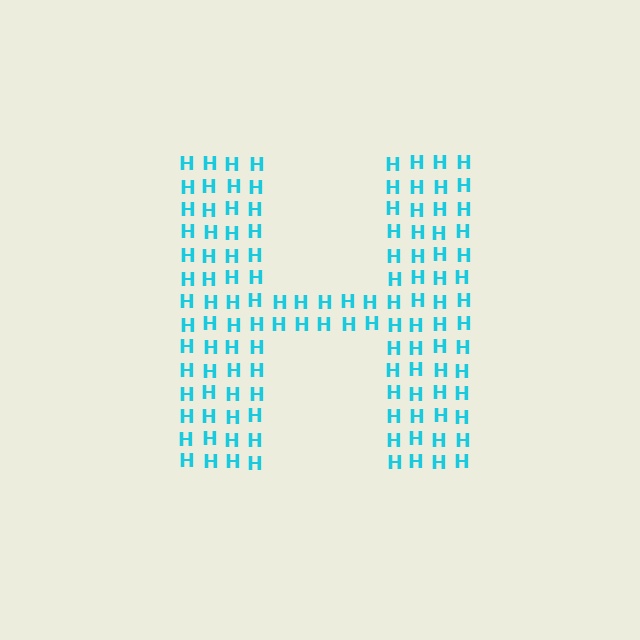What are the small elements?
The small elements are letter H's.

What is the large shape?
The large shape is the letter H.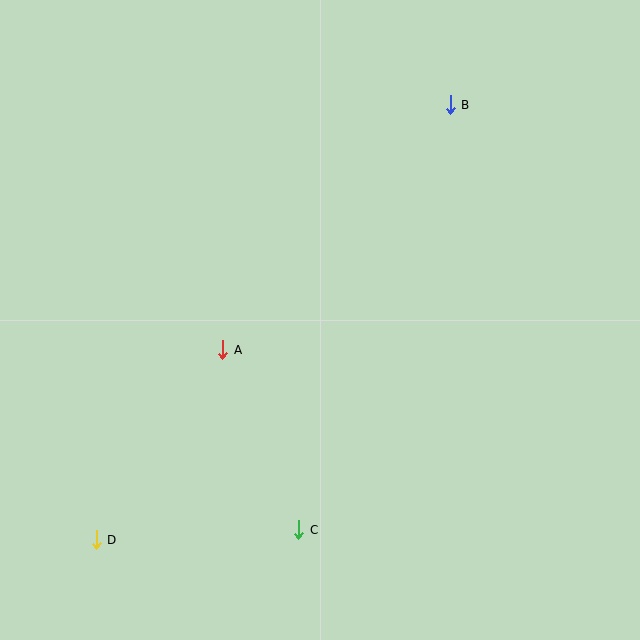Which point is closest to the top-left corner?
Point A is closest to the top-left corner.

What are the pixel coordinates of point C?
Point C is at (299, 530).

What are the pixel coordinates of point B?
Point B is at (450, 105).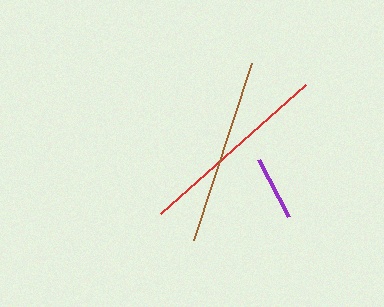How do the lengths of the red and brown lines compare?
The red and brown lines are approximately the same length.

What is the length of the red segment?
The red segment is approximately 195 pixels long.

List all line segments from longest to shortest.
From longest to shortest: red, brown, purple.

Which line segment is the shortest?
The purple line is the shortest at approximately 65 pixels.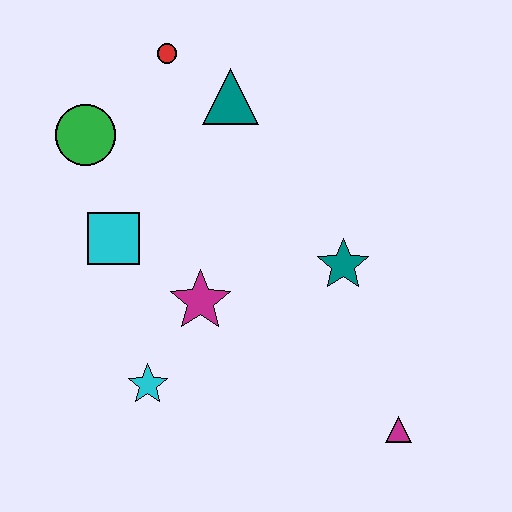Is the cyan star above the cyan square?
No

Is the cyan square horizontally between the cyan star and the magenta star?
No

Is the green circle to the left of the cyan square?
Yes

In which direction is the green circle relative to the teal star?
The green circle is to the left of the teal star.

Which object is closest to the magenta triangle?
The teal star is closest to the magenta triangle.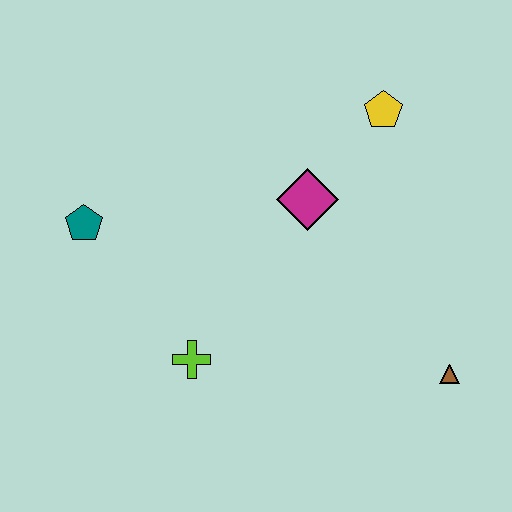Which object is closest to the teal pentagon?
The lime cross is closest to the teal pentagon.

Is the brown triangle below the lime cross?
Yes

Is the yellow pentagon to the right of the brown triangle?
No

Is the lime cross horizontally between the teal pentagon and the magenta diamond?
Yes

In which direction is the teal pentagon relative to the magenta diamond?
The teal pentagon is to the left of the magenta diamond.